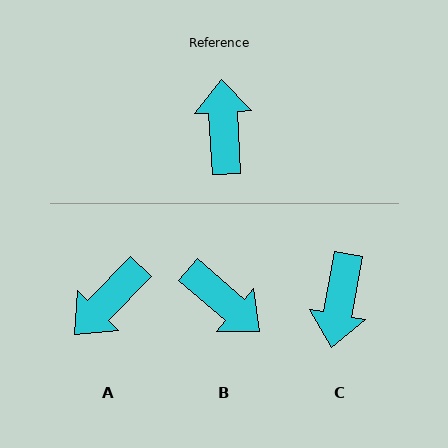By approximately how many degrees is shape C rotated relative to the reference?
Approximately 166 degrees counter-clockwise.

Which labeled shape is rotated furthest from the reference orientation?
C, about 166 degrees away.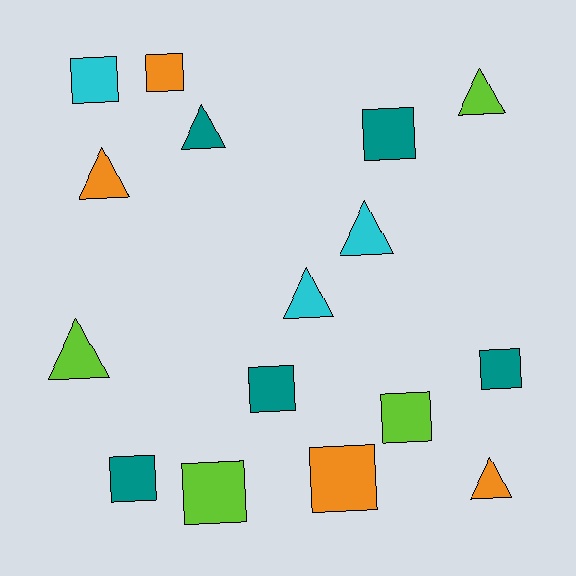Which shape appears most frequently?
Square, with 9 objects.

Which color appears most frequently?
Teal, with 5 objects.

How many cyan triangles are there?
There are 2 cyan triangles.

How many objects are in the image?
There are 16 objects.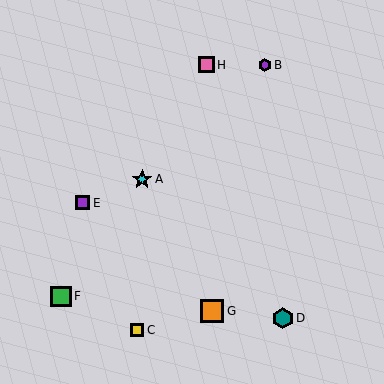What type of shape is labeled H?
Shape H is a pink square.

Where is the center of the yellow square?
The center of the yellow square is at (137, 330).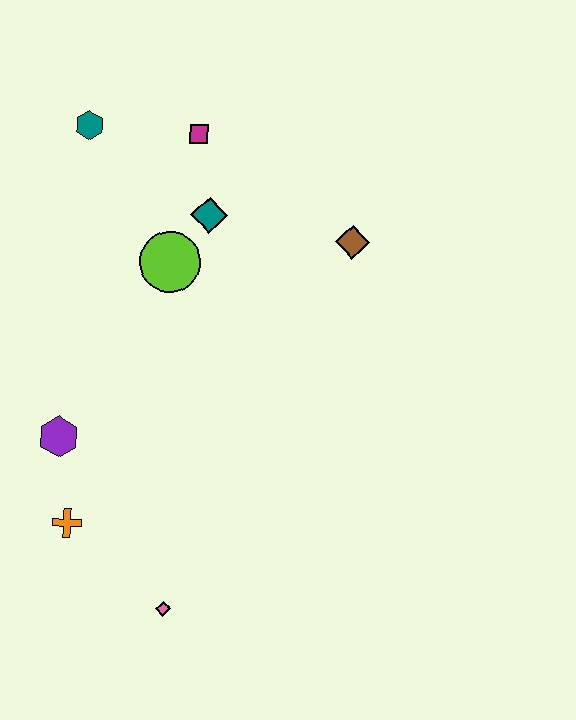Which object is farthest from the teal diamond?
The pink diamond is farthest from the teal diamond.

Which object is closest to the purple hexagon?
The orange cross is closest to the purple hexagon.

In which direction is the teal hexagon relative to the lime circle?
The teal hexagon is above the lime circle.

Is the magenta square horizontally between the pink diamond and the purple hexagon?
No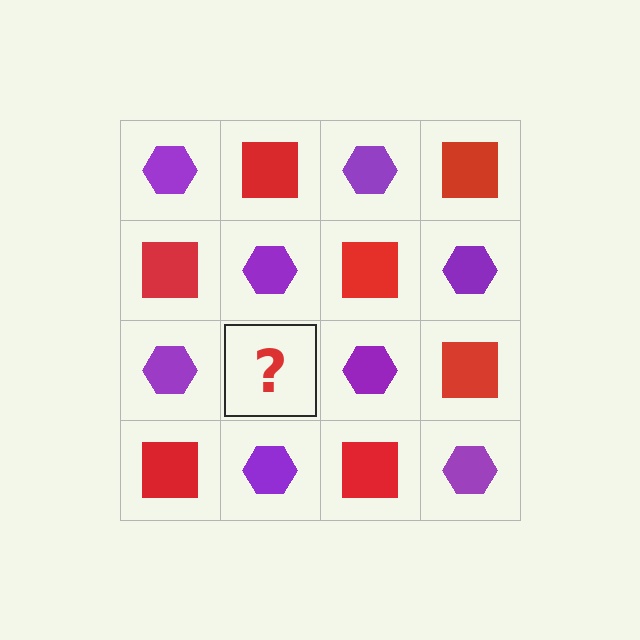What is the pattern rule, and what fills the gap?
The rule is that it alternates purple hexagon and red square in a checkerboard pattern. The gap should be filled with a red square.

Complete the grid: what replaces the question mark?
The question mark should be replaced with a red square.